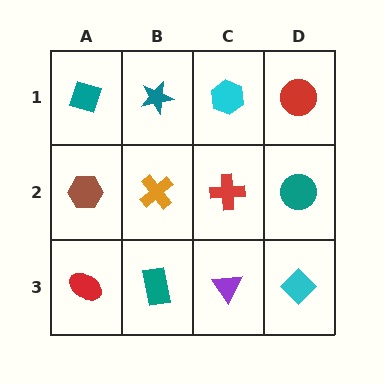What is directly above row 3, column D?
A teal circle.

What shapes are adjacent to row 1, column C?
A red cross (row 2, column C), a teal star (row 1, column B), a red circle (row 1, column D).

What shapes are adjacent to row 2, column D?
A red circle (row 1, column D), a cyan diamond (row 3, column D), a red cross (row 2, column C).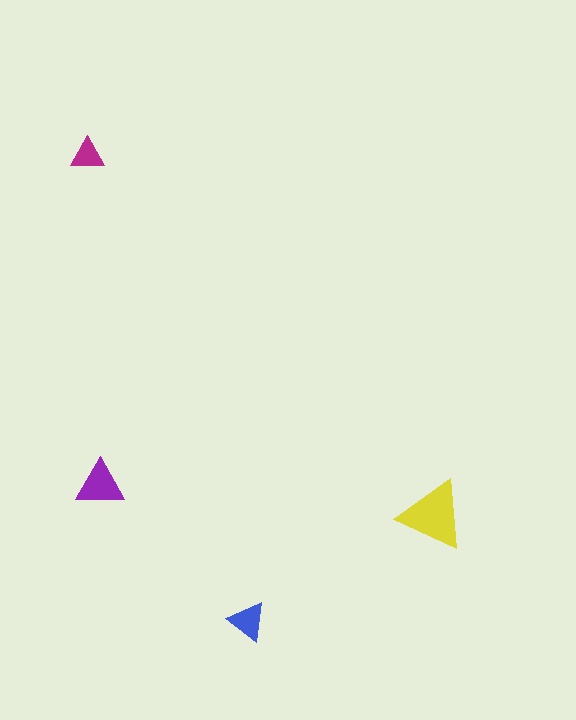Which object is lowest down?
The blue triangle is bottommost.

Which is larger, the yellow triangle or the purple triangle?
The yellow one.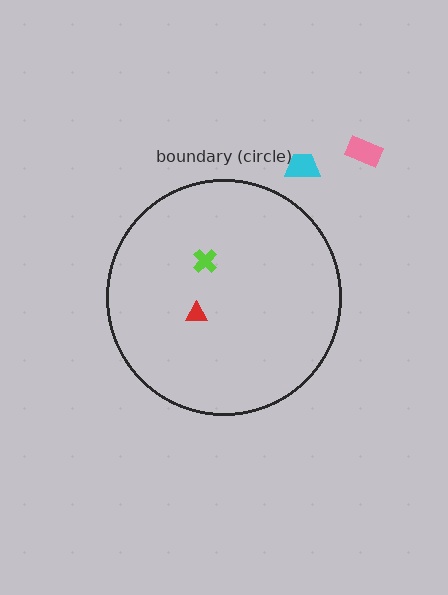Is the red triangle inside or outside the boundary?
Inside.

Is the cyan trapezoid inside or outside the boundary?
Outside.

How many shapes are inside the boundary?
2 inside, 2 outside.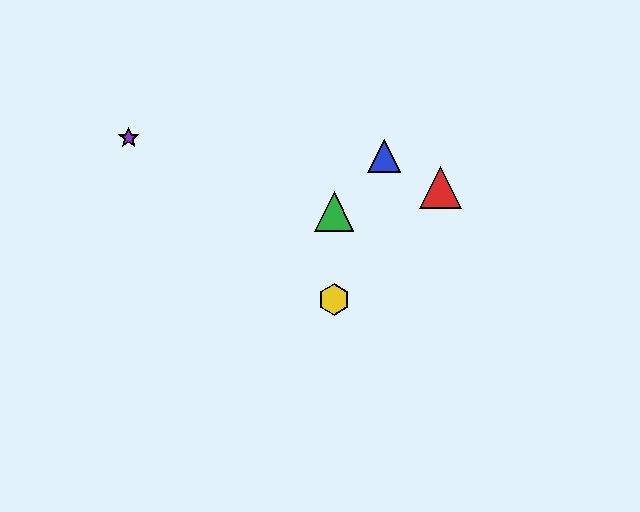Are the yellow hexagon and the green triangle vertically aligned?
Yes, both are at x≈334.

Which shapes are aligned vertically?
The green triangle, the yellow hexagon are aligned vertically.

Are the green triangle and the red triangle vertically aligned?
No, the green triangle is at x≈334 and the red triangle is at x≈441.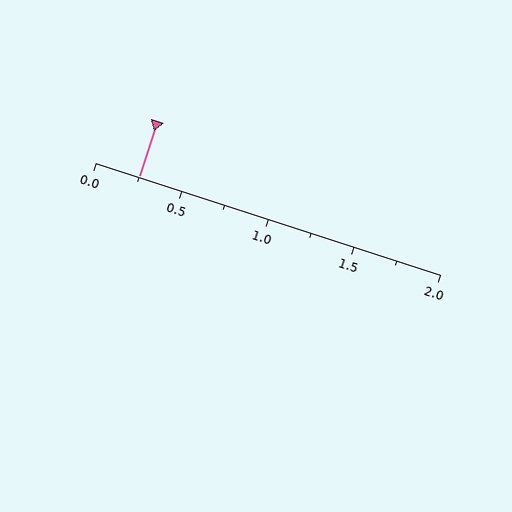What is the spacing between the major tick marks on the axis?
The major ticks are spaced 0.5 apart.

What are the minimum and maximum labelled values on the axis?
The axis runs from 0.0 to 2.0.